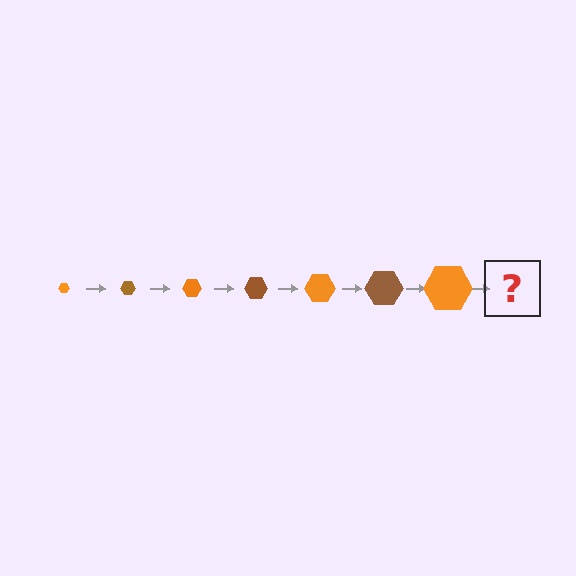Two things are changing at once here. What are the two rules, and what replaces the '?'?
The two rules are that the hexagon grows larger each step and the color cycles through orange and brown. The '?' should be a brown hexagon, larger than the previous one.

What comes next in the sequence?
The next element should be a brown hexagon, larger than the previous one.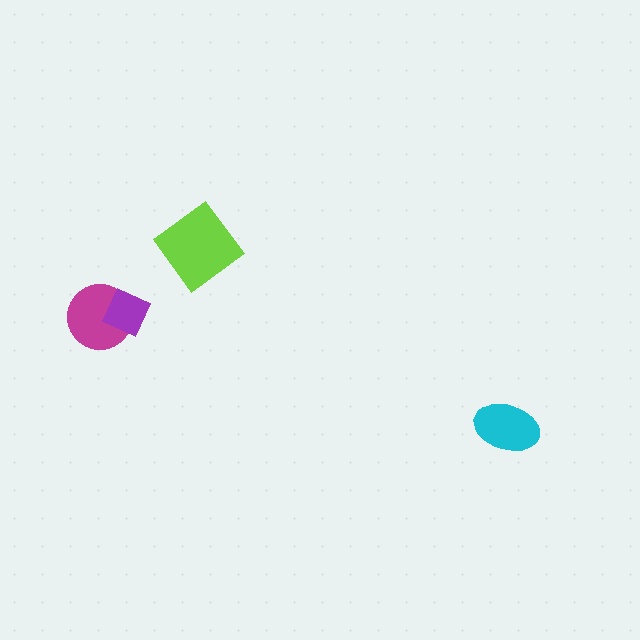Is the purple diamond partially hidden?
No, no other shape covers it.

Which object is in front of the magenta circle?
The purple diamond is in front of the magenta circle.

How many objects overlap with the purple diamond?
1 object overlaps with the purple diamond.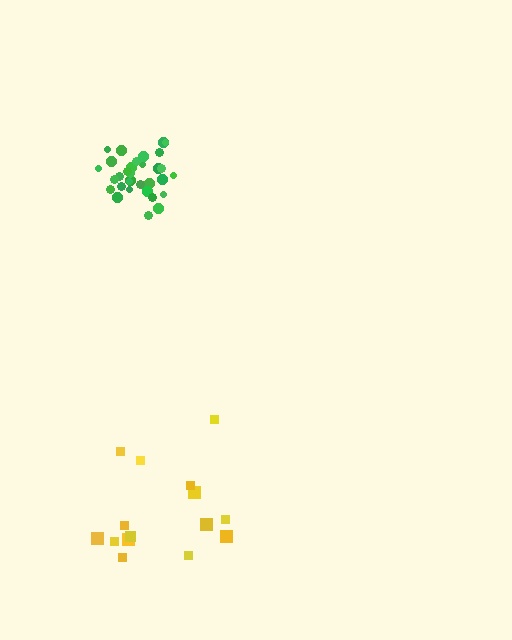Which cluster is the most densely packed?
Green.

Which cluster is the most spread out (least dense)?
Yellow.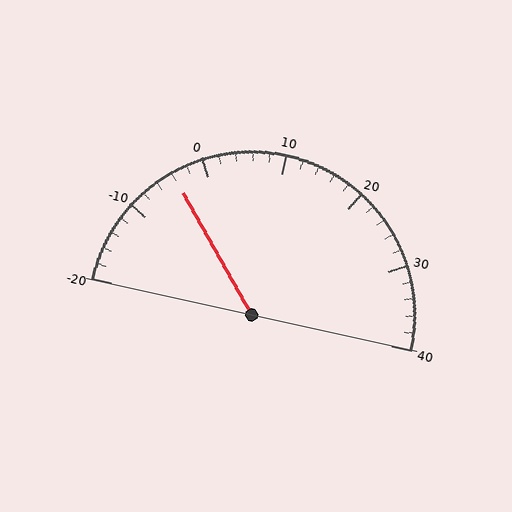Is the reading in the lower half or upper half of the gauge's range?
The reading is in the lower half of the range (-20 to 40).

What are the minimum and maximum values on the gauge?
The gauge ranges from -20 to 40.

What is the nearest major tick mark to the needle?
The nearest major tick mark is 0.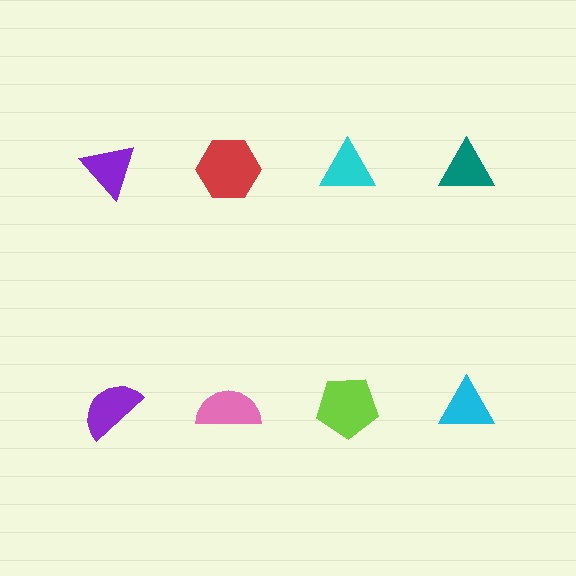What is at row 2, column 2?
A pink semicircle.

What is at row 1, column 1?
A purple triangle.